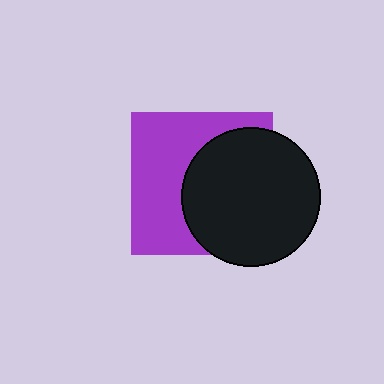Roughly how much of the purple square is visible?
About half of it is visible (roughly 50%).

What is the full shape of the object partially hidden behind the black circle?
The partially hidden object is a purple square.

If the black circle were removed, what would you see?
You would see the complete purple square.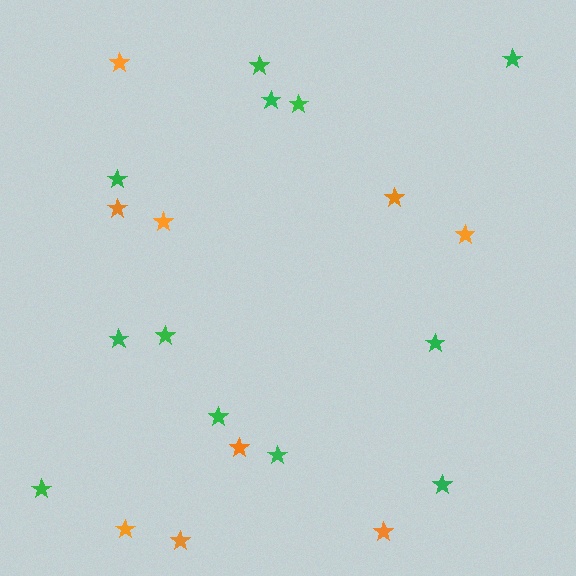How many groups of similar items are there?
There are 2 groups: one group of green stars (12) and one group of orange stars (9).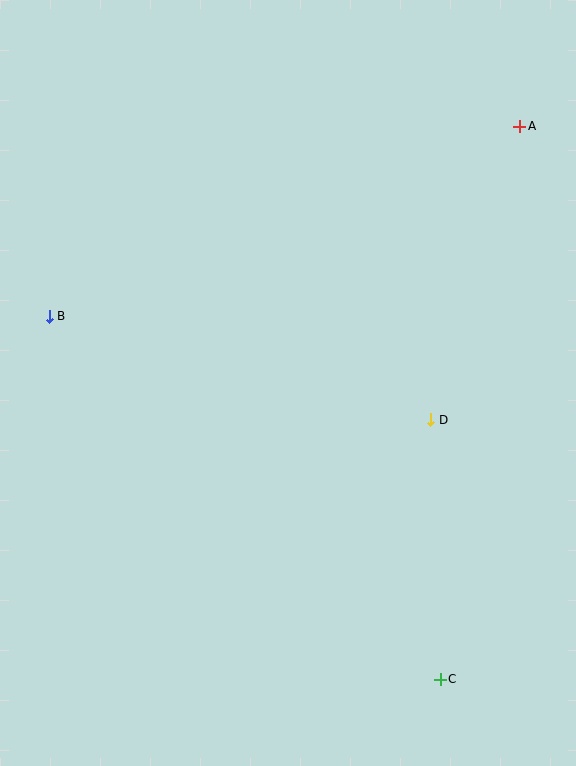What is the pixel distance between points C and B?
The distance between C and B is 533 pixels.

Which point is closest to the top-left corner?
Point B is closest to the top-left corner.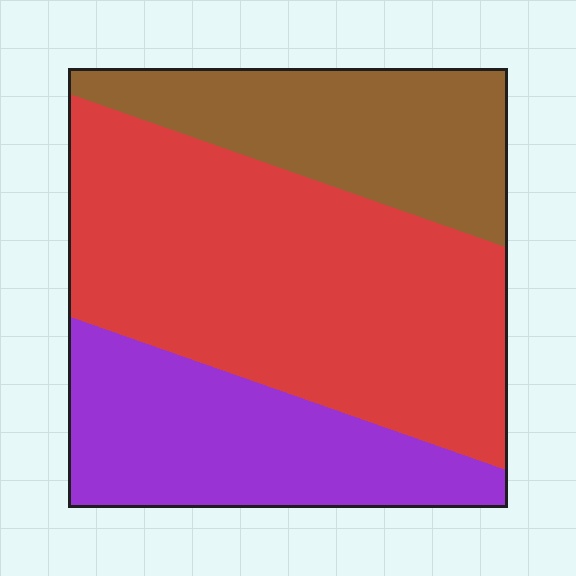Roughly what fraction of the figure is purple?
Purple covers around 25% of the figure.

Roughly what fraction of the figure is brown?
Brown covers 23% of the figure.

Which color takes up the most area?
Red, at roughly 50%.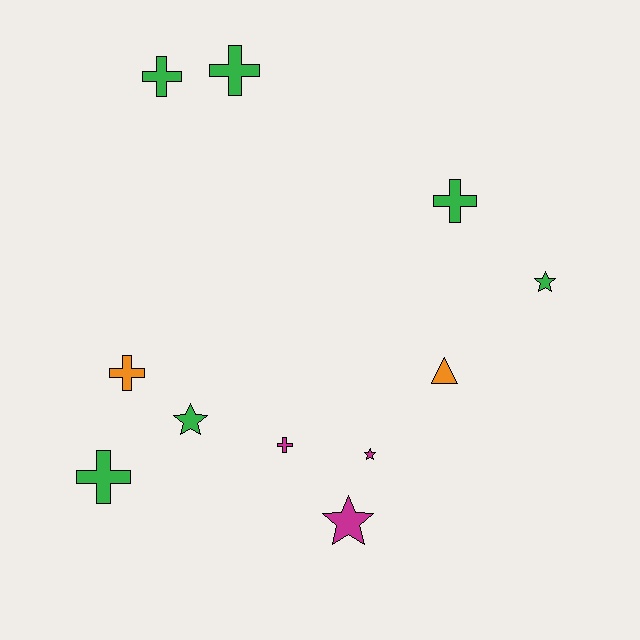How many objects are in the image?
There are 11 objects.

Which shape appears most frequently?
Cross, with 6 objects.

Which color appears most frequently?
Green, with 6 objects.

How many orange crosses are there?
There is 1 orange cross.